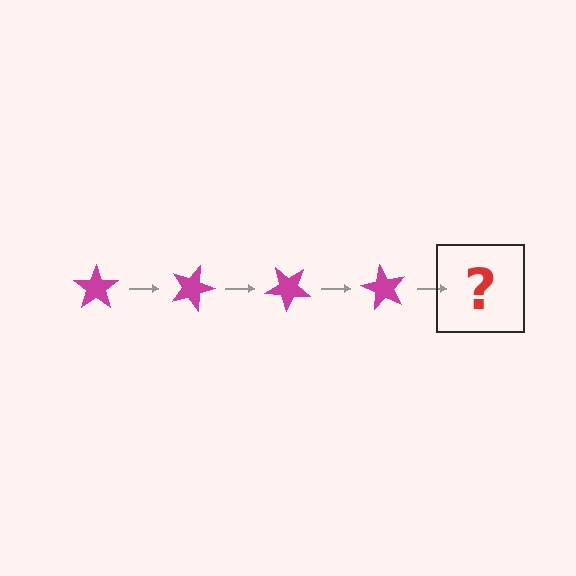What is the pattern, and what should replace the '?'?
The pattern is that the star rotates 20 degrees each step. The '?' should be a magenta star rotated 80 degrees.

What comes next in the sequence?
The next element should be a magenta star rotated 80 degrees.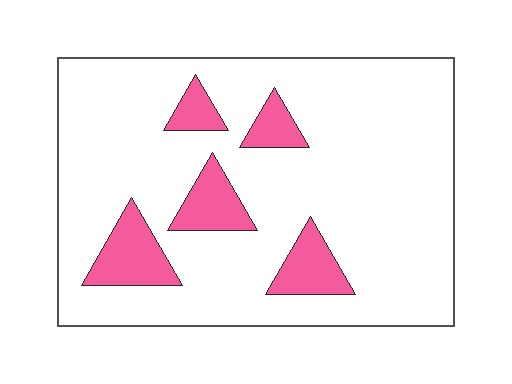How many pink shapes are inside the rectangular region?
5.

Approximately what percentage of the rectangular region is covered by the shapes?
Approximately 15%.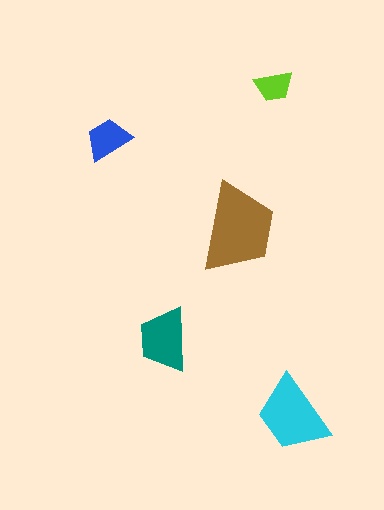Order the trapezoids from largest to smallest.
the brown one, the cyan one, the teal one, the blue one, the lime one.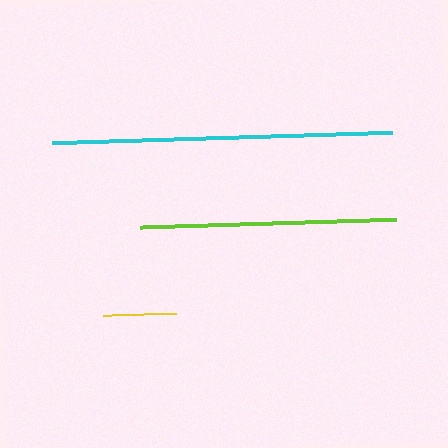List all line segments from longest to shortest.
From longest to shortest: cyan, lime, yellow.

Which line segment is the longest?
The cyan line is the longest at approximately 340 pixels.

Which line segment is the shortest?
The yellow line is the shortest at approximately 72 pixels.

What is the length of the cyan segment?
The cyan segment is approximately 340 pixels long.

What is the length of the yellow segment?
The yellow segment is approximately 72 pixels long.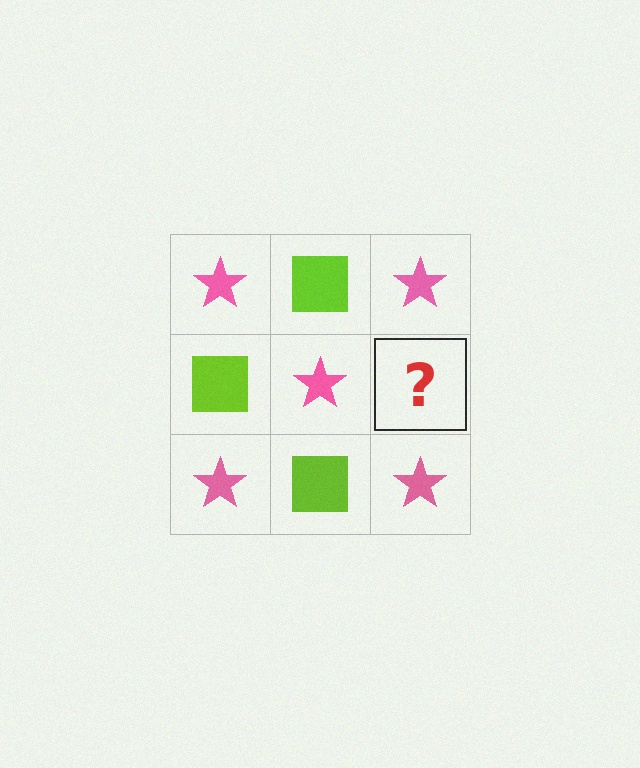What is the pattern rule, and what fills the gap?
The rule is that it alternates pink star and lime square in a checkerboard pattern. The gap should be filled with a lime square.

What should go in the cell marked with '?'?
The missing cell should contain a lime square.